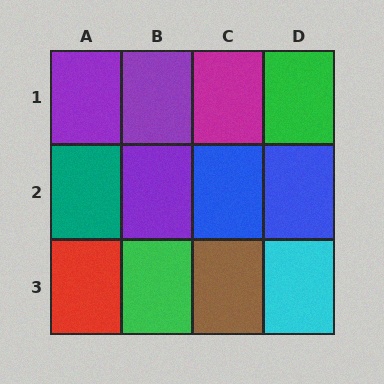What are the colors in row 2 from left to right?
Teal, purple, blue, blue.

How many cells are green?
2 cells are green.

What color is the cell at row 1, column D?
Green.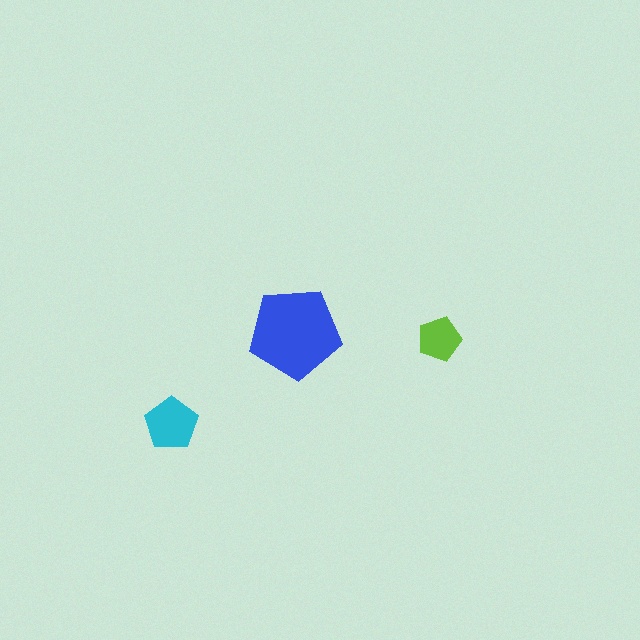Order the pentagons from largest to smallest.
the blue one, the cyan one, the lime one.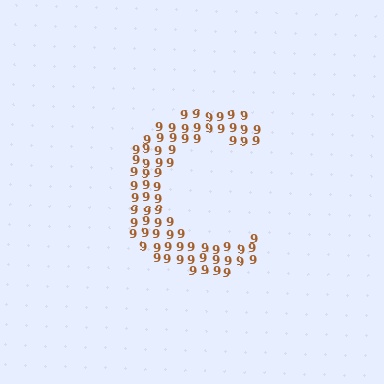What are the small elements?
The small elements are digit 9's.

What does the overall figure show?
The overall figure shows the letter C.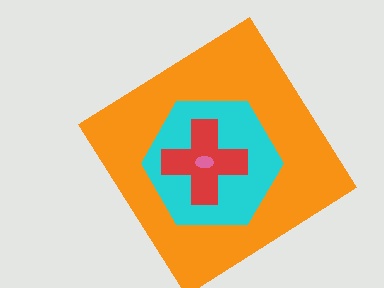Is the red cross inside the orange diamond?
Yes.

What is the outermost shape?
The orange diamond.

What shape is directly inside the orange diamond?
The cyan hexagon.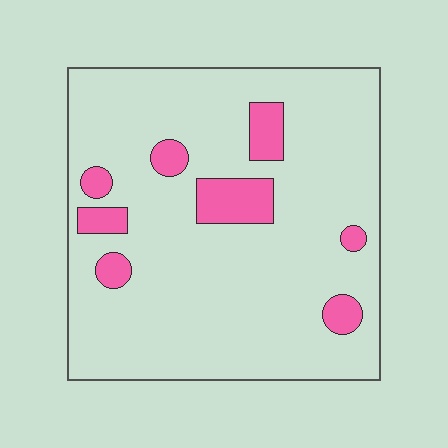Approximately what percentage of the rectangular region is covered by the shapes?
Approximately 10%.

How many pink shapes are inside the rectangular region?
8.